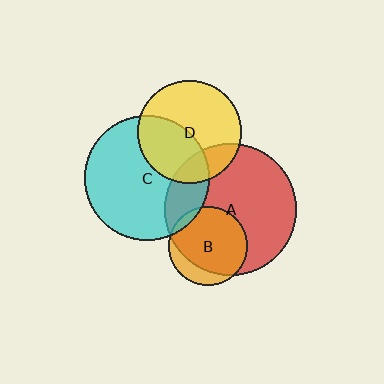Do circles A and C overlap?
Yes.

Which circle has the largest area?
Circle A (red).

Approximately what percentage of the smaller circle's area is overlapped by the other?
Approximately 20%.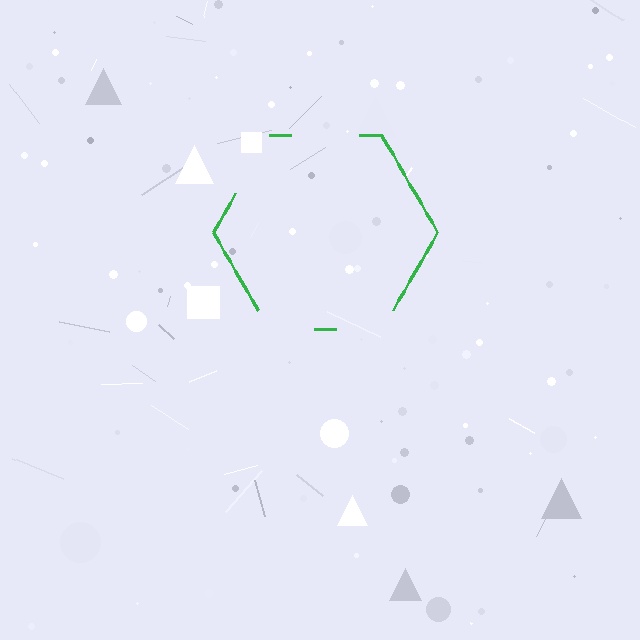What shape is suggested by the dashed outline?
The dashed outline suggests a hexagon.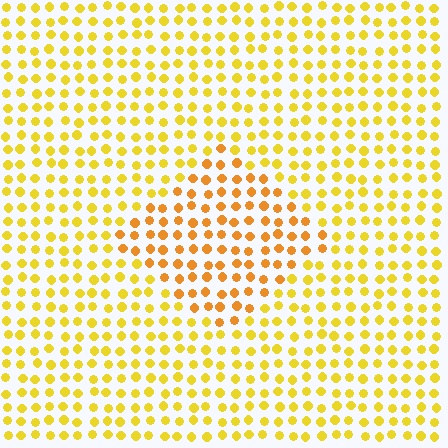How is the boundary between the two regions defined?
The boundary is defined purely by a slight shift in hue (about 22 degrees). Spacing, size, and orientation are identical on both sides.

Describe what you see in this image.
The image is filled with small yellow elements in a uniform arrangement. A diamond-shaped region is visible where the elements are tinted to a slightly different hue, forming a subtle color boundary.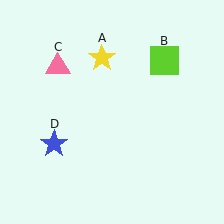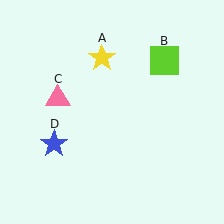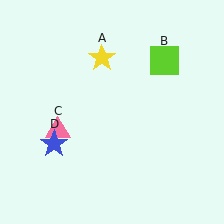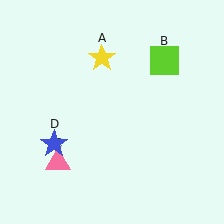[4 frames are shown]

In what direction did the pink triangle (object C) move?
The pink triangle (object C) moved down.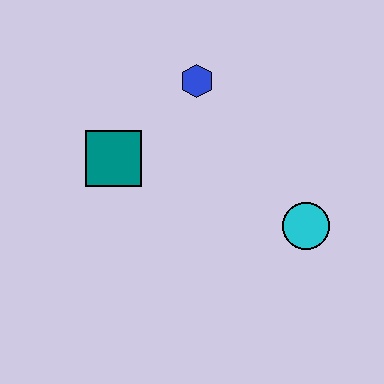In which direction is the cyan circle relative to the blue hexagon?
The cyan circle is below the blue hexagon.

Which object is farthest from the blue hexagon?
The cyan circle is farthest from the blue hexagon.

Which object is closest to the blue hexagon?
The teal square is closest to the blue hexagon.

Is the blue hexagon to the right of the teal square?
Yes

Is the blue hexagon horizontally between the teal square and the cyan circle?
Yes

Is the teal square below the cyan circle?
No